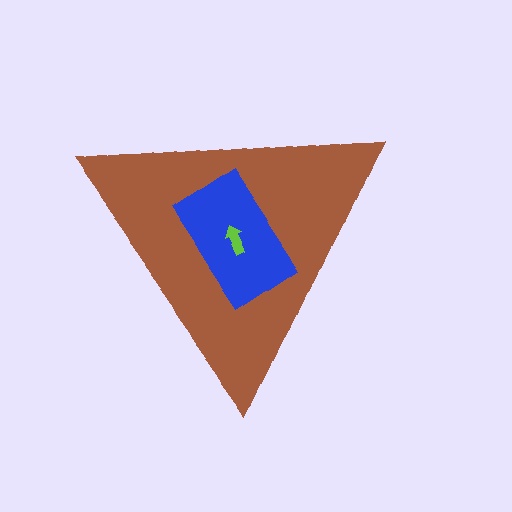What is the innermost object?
The lime arrow.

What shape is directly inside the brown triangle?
The blue rectangle.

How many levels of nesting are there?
3.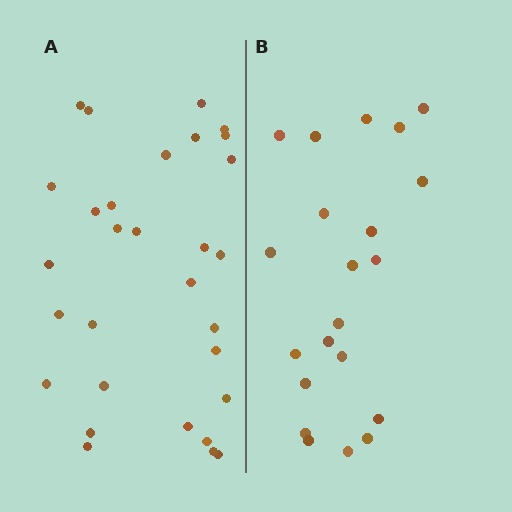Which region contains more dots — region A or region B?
Region A (the left region) has more dots.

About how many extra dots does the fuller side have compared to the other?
Region A has roughly 8 or so more dots than region B.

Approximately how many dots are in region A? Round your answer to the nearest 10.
About 30 dots.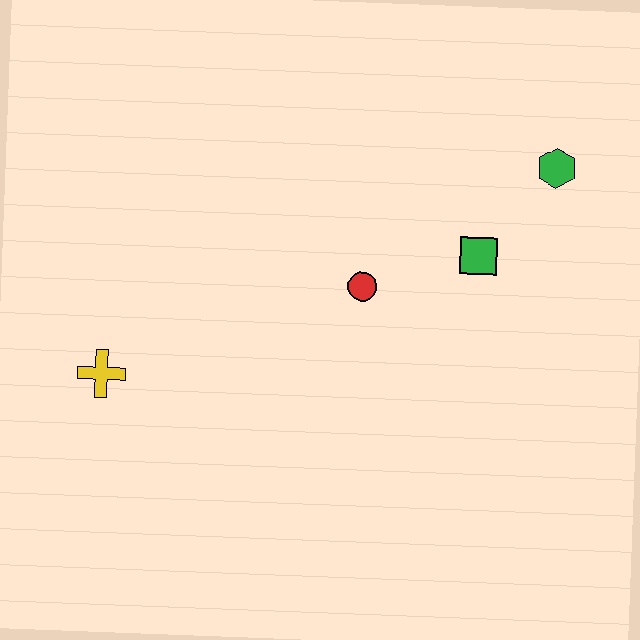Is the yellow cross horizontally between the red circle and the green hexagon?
No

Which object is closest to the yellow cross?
The red circle is closest to the yellow cross.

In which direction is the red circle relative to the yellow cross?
The red circle is to the right of the yellow cross.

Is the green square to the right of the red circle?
Yes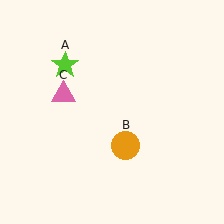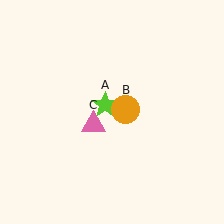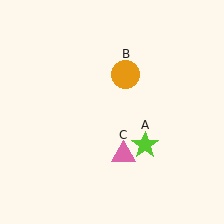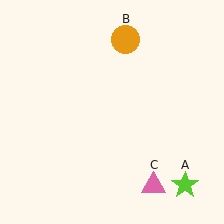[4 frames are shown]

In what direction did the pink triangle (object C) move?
The pink triangle (object C) moved down and to the right.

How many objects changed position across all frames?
3 objects changed position: lime star (object A), orange circle (object B), pink triangle (object C).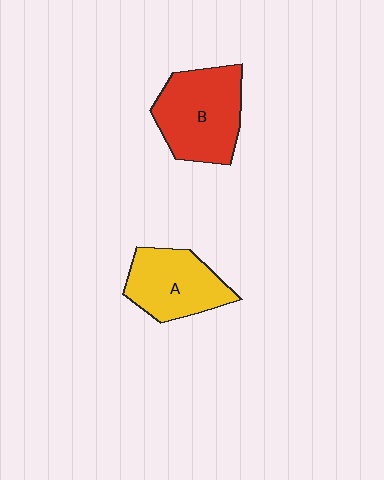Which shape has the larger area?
Shape B (red).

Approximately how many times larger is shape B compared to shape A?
Approximately 1.2 times.